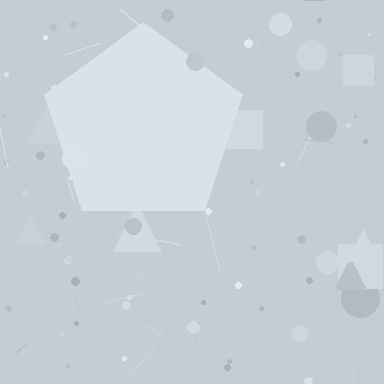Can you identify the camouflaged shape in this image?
The camouflaged shape is a pentagon.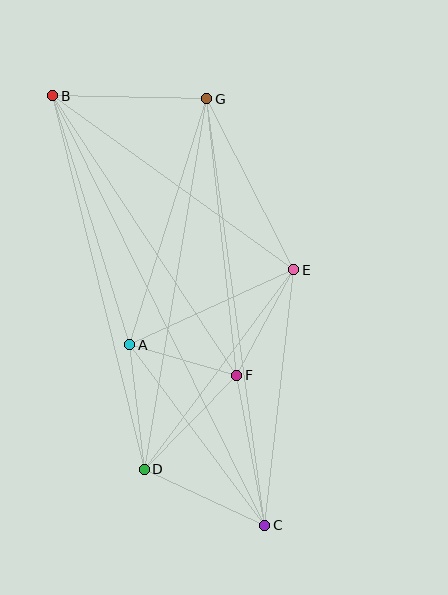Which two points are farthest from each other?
Points B and C are farthest from each other.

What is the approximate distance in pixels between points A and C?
The distance between A and C is approximately 225 pixels.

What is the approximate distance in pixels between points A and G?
The distance between A and G is approximately 258 pixels.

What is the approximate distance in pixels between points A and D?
The distance between A and D is approximately 125 pixels.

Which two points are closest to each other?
Points A and F are closest to each other.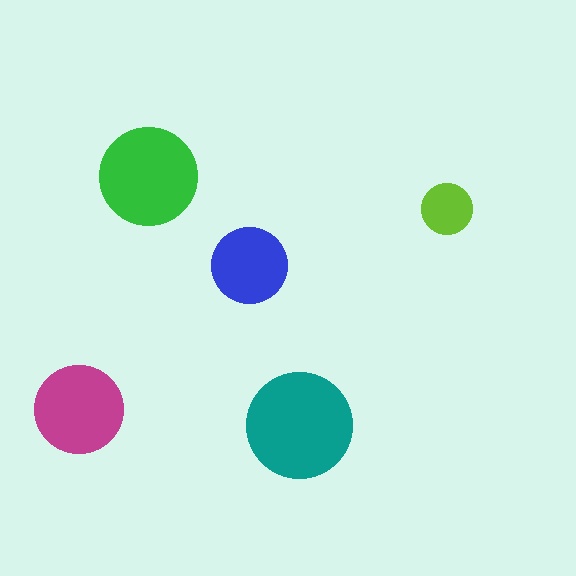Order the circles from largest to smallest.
the teal one, the green one, the magenta one, the blue one, the lime one.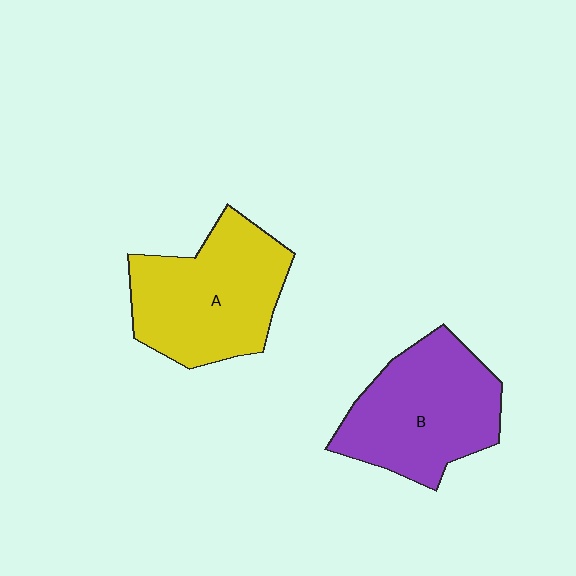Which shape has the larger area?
Shape A (yellow).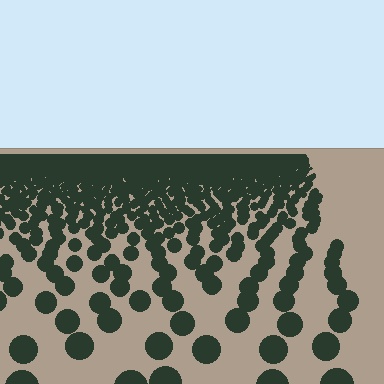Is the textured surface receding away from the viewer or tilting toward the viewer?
The surface is receding away from the viewer. Texture elements get smaller and denser toward the top.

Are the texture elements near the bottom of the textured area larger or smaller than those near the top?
Larger. Near the bottom, elements are closer to the viewer and appear at a bigger on-screen size.